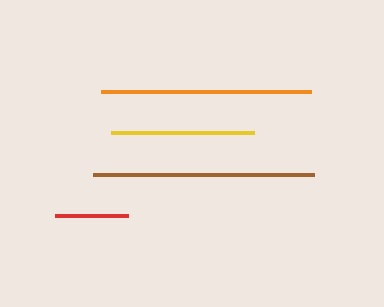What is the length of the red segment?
The red segment is approximately 73 pixels long.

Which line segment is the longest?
The brown line is the longest at approximately 221 pixels.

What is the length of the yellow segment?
The yellow segment is approximately 143 pixels long.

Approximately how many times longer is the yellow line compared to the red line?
The yellow line is approximately 2.0 times the length of the red line.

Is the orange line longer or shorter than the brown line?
The brown line is longer than the orange line.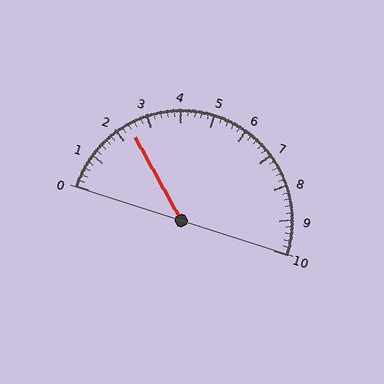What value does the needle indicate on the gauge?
The needle indicates approximately 2.4.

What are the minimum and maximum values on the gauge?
The gauge ranges from 0 to 10.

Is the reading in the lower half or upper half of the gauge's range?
The reading is in the lower half of the range (0 to 10).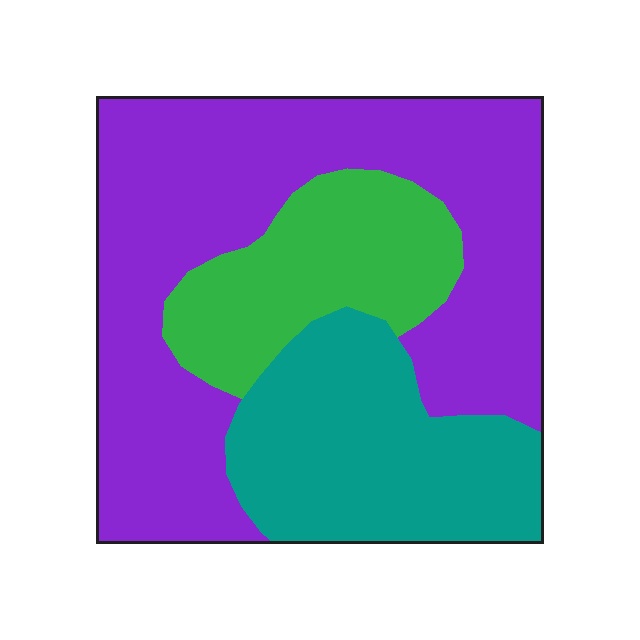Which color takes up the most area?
Purple, at roughly 55%.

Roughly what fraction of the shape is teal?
Teal covers roughly 25% of the shape.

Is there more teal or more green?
Teal.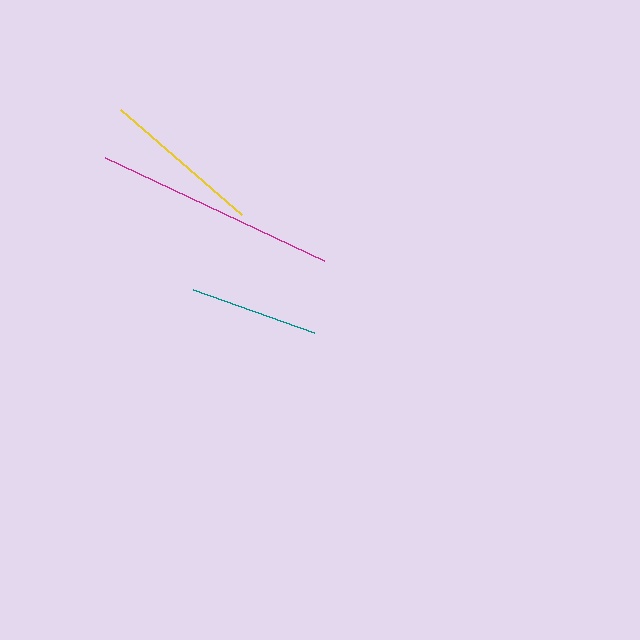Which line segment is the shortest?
The teal line is the shortest at approximately 128 pixels.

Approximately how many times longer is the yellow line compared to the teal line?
The yellow line is approximately 1.3 times the length of the teal line.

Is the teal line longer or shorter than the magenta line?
The magenta line is longer than the teal line.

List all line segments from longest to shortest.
From longest to shortest: magenta, yellow, teal.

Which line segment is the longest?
The magenta line is the longest at approximately 242 pixels.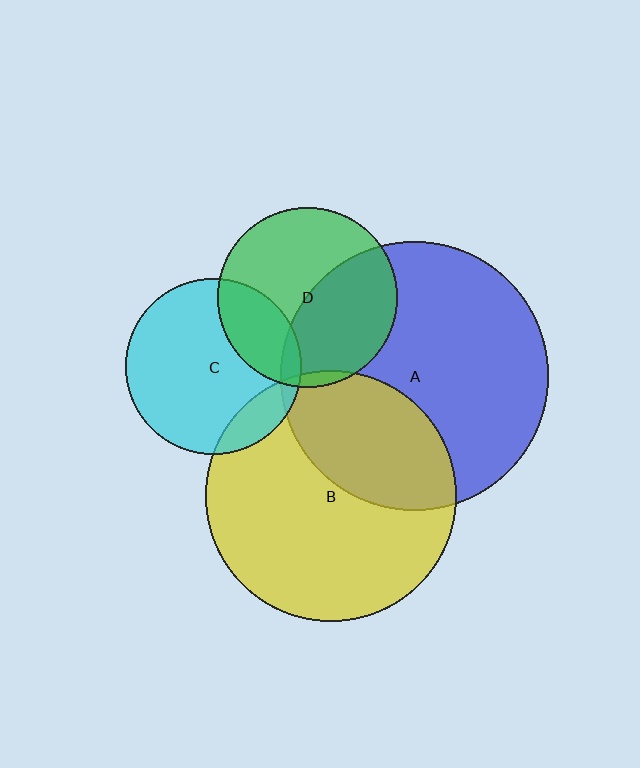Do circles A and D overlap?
Yes.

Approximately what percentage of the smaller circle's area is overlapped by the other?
Approximately 45%.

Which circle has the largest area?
Circle A (blue).